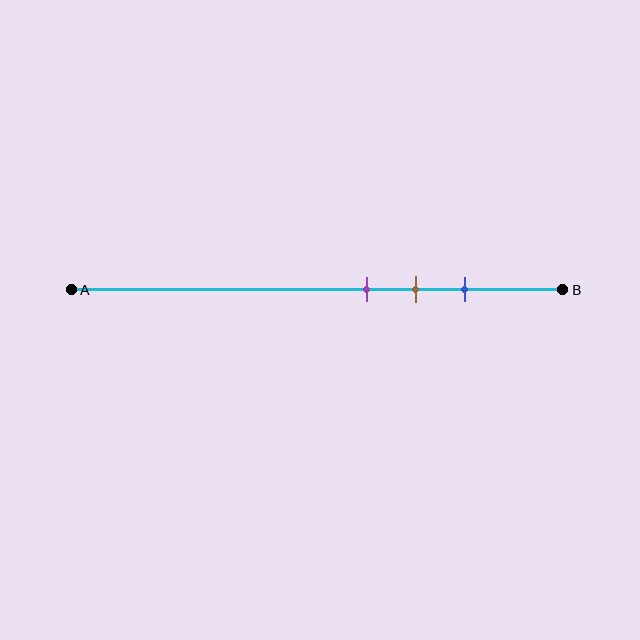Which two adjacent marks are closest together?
The purple and brown marks are the closest adjacent pair.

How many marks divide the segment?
There are 3 marks dividing the segment.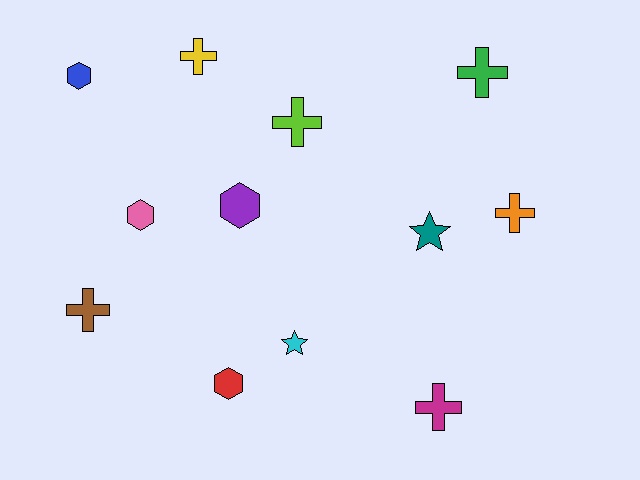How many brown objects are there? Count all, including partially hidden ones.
There is 1 brown object.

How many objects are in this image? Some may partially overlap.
There are 12 objects.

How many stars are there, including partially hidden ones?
There are 2 stars.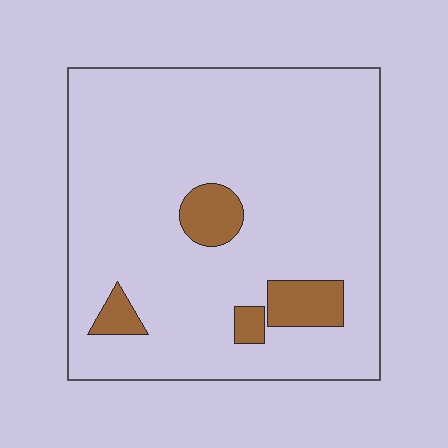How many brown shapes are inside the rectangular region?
4.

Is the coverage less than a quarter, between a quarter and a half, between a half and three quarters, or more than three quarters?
Less than a quarter.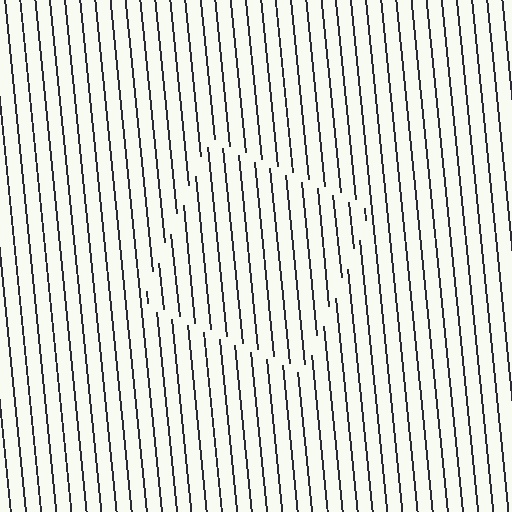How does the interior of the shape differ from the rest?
The interior of the shape contains the same grating, shifted by half a period — the contour is defined by the phase discontinuity where line-ends from the inner and outer gratings abut.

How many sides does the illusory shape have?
4 sides — the line-ends trace a square.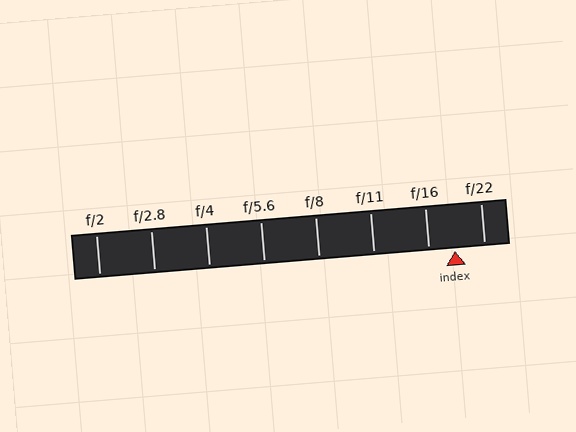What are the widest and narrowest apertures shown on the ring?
The widest aperture shown is f/2 and the narrowest is f/22.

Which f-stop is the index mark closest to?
The index mark is closest to f/16.